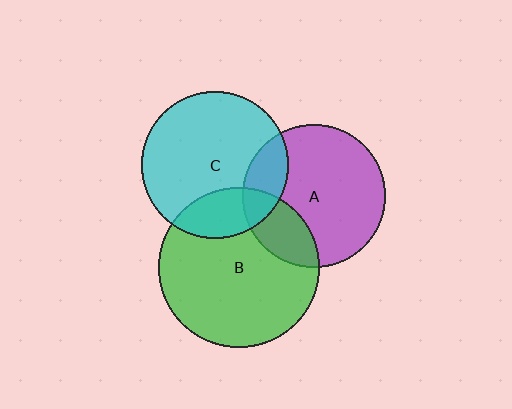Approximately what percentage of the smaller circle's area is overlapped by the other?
Approximately 20%.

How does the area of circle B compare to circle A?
Approximately 1.3 times.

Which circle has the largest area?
Circle B (green).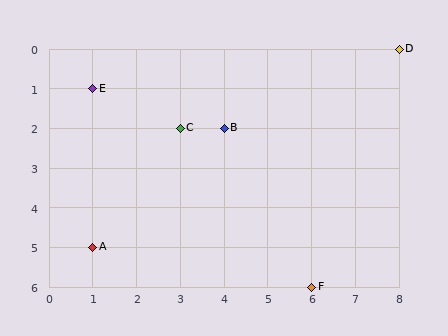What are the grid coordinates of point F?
Point F is at grid coordinates (6, 6).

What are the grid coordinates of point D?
Point D is at grid coordinates (8, 0).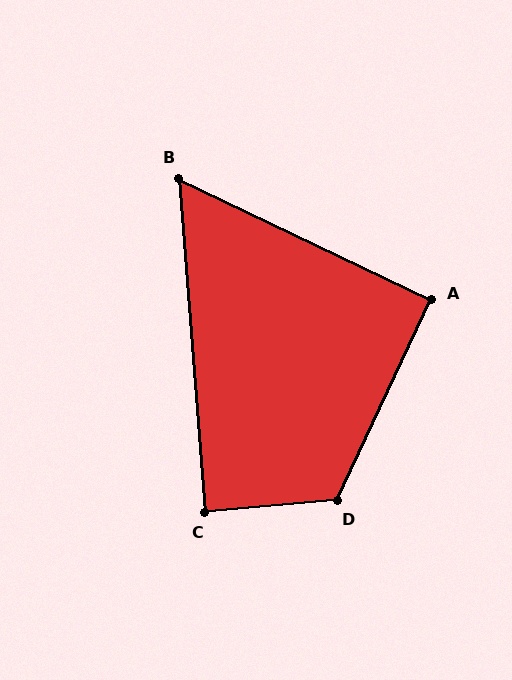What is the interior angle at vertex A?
Approximately 91 degrees (approximately right).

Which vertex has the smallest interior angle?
B, at approximately 60 degrees.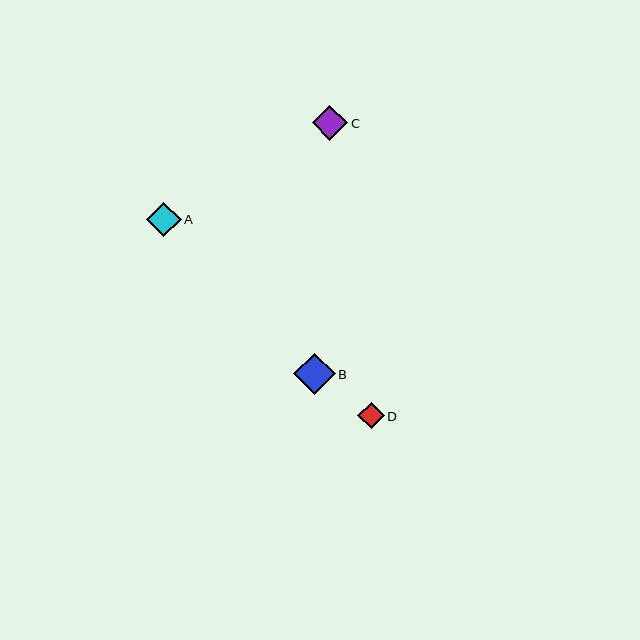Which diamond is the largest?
Diamond B is the largest with a size of approximately 41 pixels.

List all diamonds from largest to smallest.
From largest to smallest: B, C, A, D.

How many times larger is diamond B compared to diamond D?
Diamond B is approximately 1.6 times the size of diamond D.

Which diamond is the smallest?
Diamond D is the smallest with a size of approximately 27 pixels.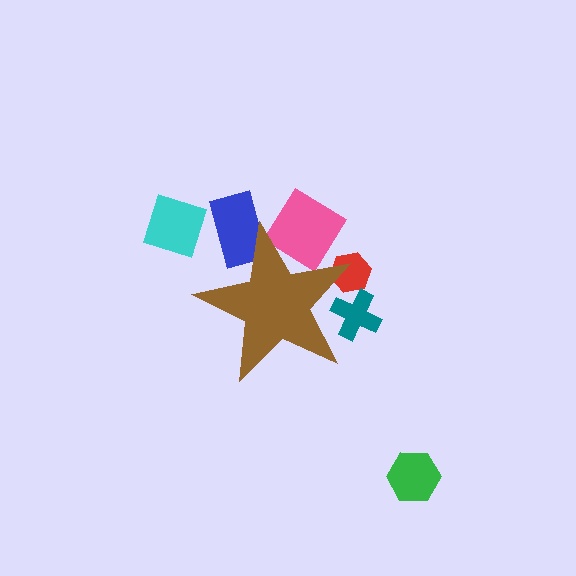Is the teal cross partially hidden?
Yes, the teal cross is partially hidden behind the brown star.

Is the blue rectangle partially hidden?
Yes, the blue rectangle is partially hidden behind the brown star.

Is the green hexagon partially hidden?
No, the green hexagon is fully visible.